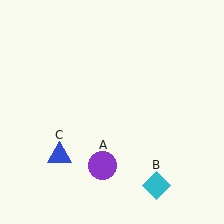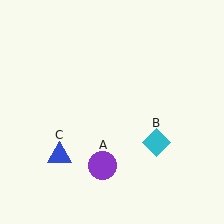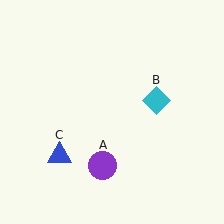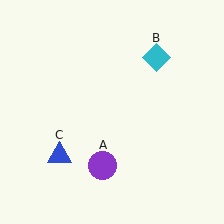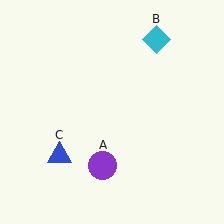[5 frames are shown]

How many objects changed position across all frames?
1 object changed position: cyan diamond (object B).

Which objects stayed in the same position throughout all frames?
Purple circle (object A) and blue triangle (object C) remained stationary.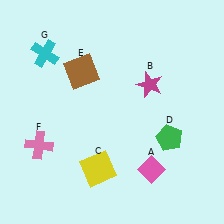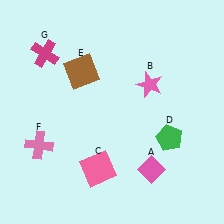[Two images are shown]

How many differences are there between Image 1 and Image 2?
There are 3 differences between the two images.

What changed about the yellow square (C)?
In Image 1, C is yellow. In Image 2, it changed to pink.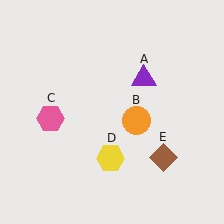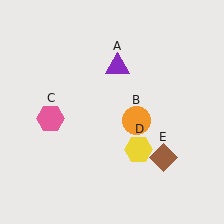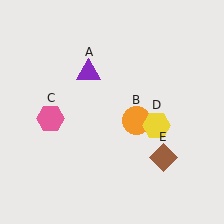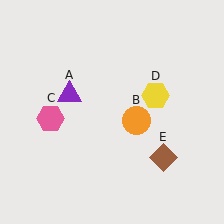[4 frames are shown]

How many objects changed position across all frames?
2 objects changed position: purple triangle (object A), yellow hexagon (object D).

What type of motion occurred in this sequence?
The purple triangle (object A), yellow hexagon (object D) rotated counterclockwise around the center of the scene.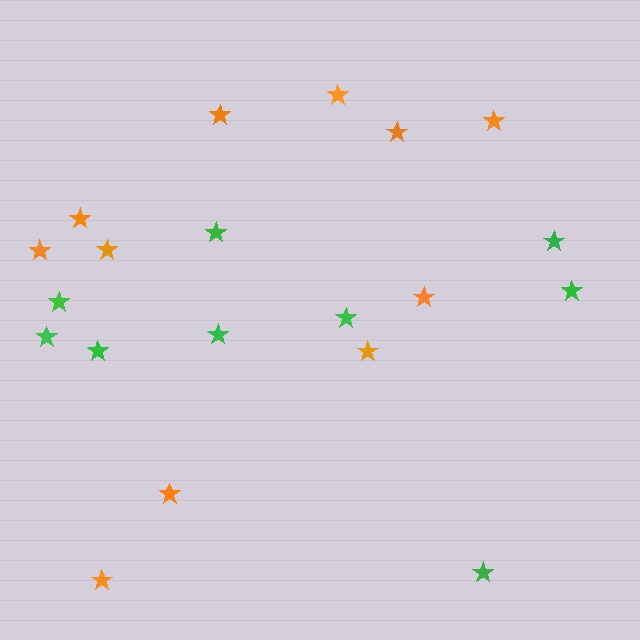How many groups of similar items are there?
There are 2 groups: one group of orange stars (11) and one group of green stars (9).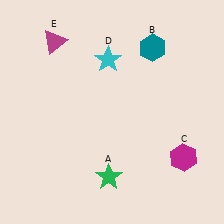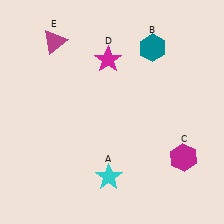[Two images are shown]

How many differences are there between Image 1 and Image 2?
There are 2 differences between the two images.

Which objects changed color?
A changed from green to cyan. D changed from cyan to magenta.